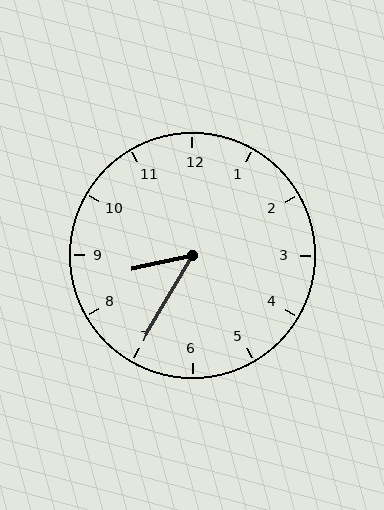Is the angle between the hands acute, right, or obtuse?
It is acute.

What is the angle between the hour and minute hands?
Approximately 48 degrees.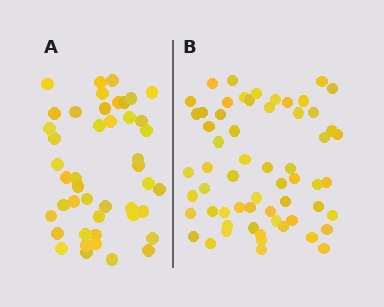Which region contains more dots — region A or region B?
Region B (the right region) has more dots.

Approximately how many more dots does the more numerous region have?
Region B has approximately 15 more dots than region A.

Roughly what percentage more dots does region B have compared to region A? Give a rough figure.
About 35% more.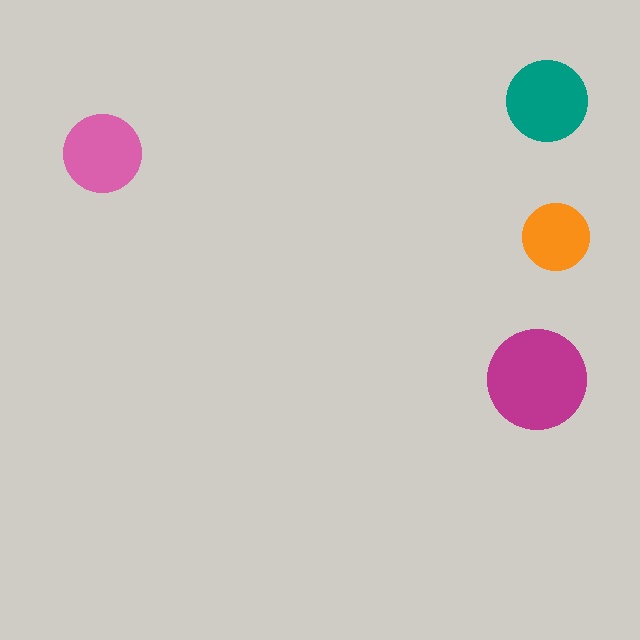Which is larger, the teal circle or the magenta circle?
The magenta one.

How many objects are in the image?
There are 4 objects in the image.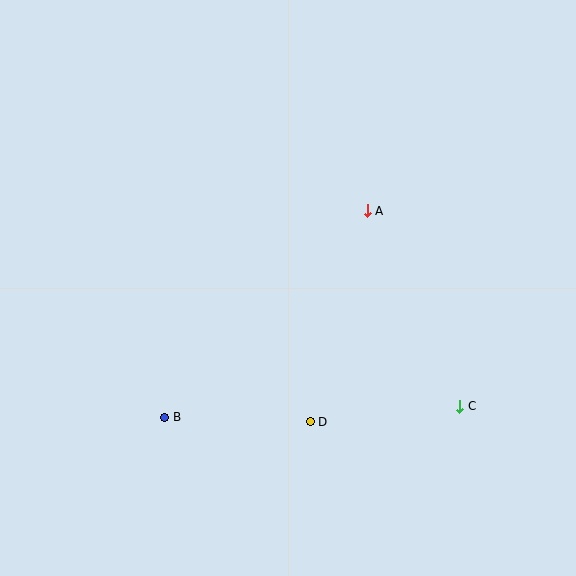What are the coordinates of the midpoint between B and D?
The midpoint between B and D is at (238, 419).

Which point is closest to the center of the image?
Point A at (367, 211) is closest to the center.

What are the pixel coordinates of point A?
Point A is at (367, 211).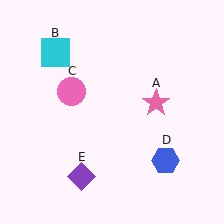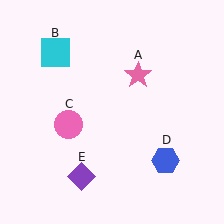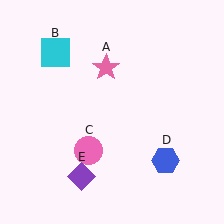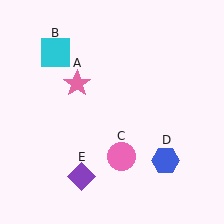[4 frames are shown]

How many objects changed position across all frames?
2 objects changed position: pink star (object A), pink circle (object C).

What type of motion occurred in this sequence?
The pink star (object A), pink circle (object C) rotated counterclockwise around the center of the scene.